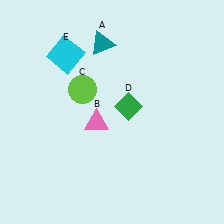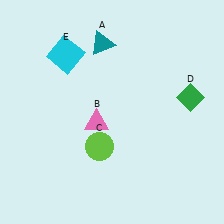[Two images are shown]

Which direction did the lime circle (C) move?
The lime circle (C) moved down.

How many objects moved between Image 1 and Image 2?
2 objects moved between the two images.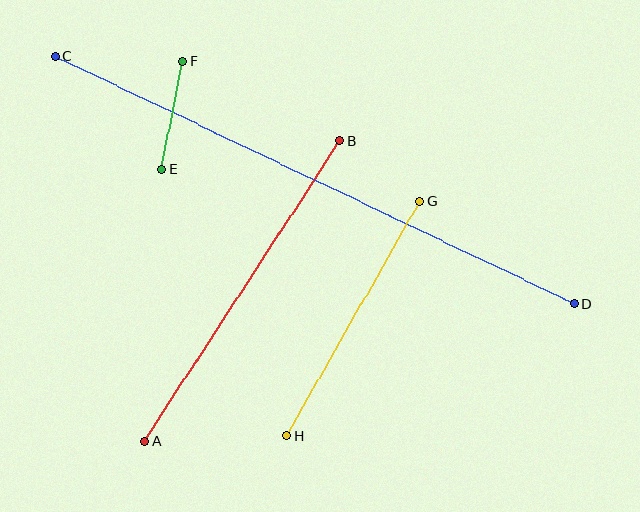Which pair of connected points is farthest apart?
Points C and D are farthest apart.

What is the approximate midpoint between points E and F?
The midpoint is at approximately (173, 115) pixels.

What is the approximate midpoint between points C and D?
The midpoint is at approximately (315, 180) pixels.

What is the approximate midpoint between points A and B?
The midpoint is at approximately (242, 291) pixels.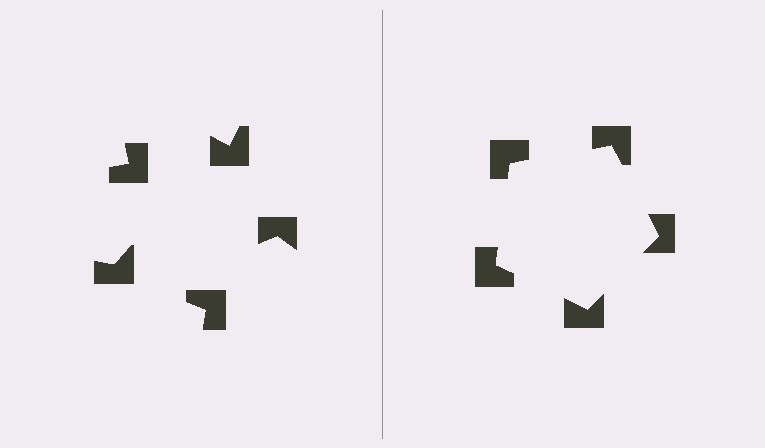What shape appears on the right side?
An illusory pentagon.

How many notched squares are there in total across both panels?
10 — 5 on each side.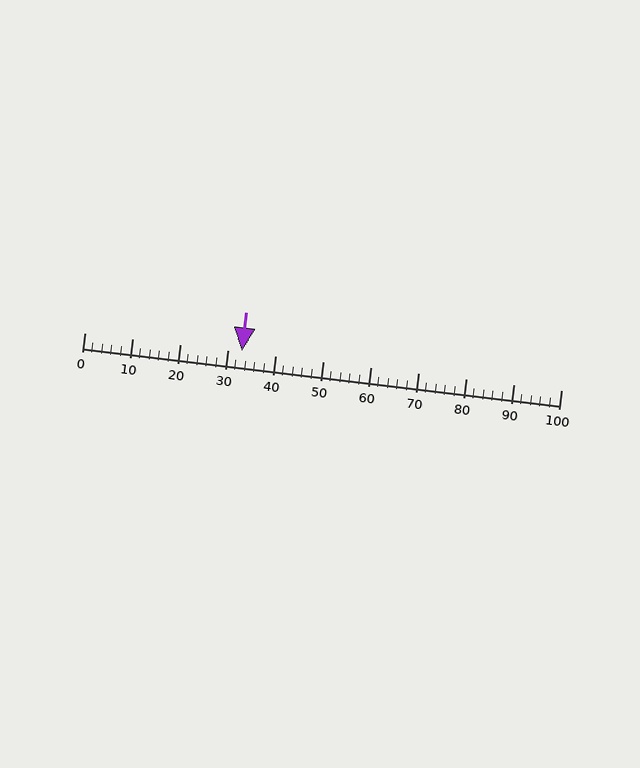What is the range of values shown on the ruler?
The ruler shows values from 0 to 100.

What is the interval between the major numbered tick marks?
The major tick marks are spaced 10 units apart.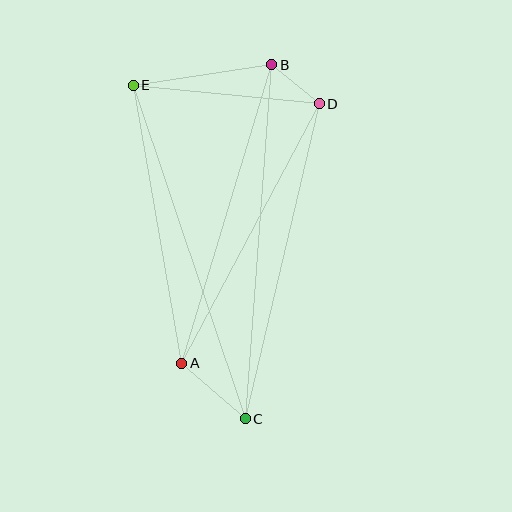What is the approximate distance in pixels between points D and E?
The distance between D and E is approximately 187 pixels.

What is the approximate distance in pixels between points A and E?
The distance between A and E is approximately 282 pixels.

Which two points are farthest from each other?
Points B and C are farthest from each other.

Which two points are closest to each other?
Points B and D are closest to each other.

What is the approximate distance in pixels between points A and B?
The distance between A and B is approximately 312 pixels.